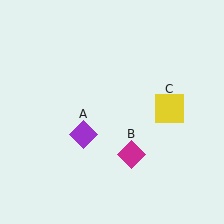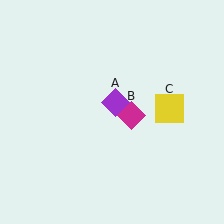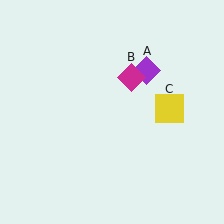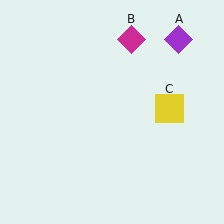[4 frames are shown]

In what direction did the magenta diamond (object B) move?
The magenta diamond (object B) moved up.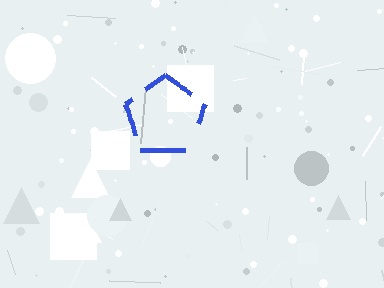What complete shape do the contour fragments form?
The contour fragments form a pentagon.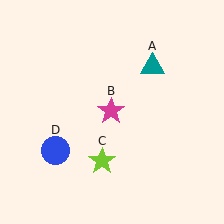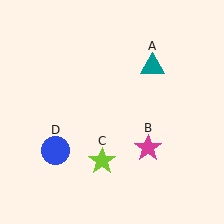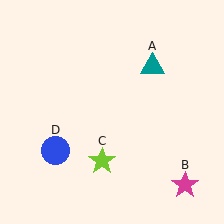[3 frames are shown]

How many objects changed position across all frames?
1 object changed position: magenta star (object B).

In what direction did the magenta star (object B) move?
The magenta star (object B) moved down and to the right.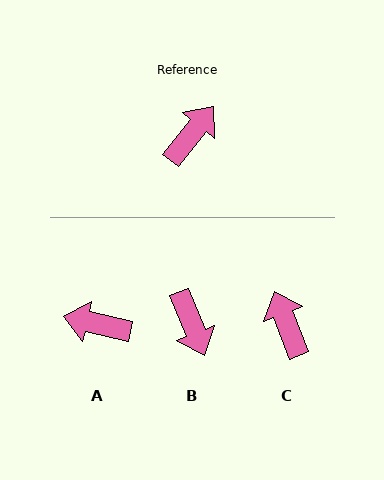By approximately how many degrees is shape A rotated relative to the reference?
Approximately 116 degrees counter-clockwise.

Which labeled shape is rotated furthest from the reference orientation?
B, about 120 degrees away.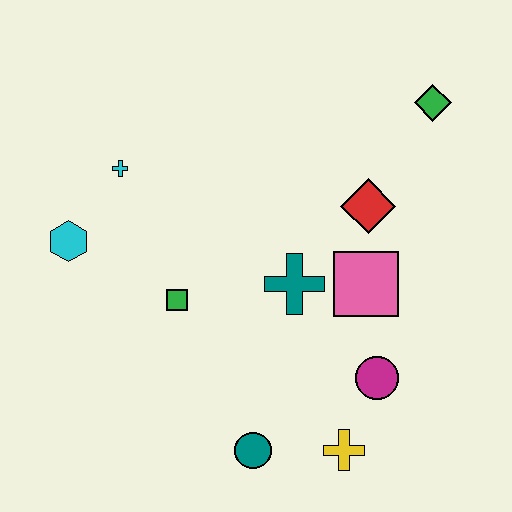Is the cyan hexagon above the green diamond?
No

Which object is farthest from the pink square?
The cyan hexagon is farthest from the pink square.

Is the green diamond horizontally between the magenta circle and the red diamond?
No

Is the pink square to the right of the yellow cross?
Yes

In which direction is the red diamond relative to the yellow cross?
The red diamond is above the yellow cross.